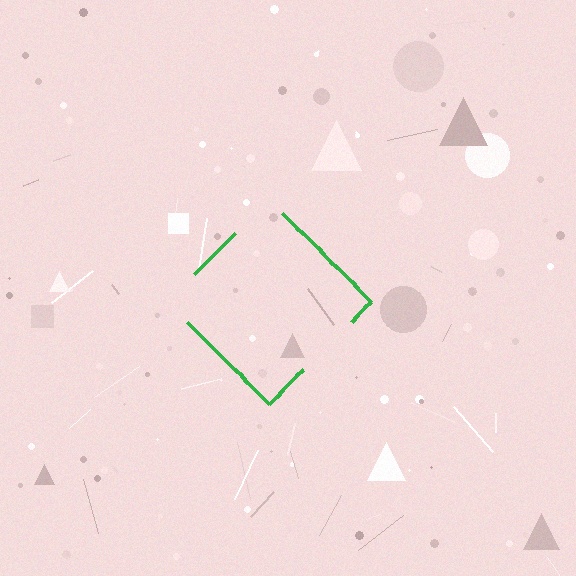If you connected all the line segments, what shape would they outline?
They would outline a diamond.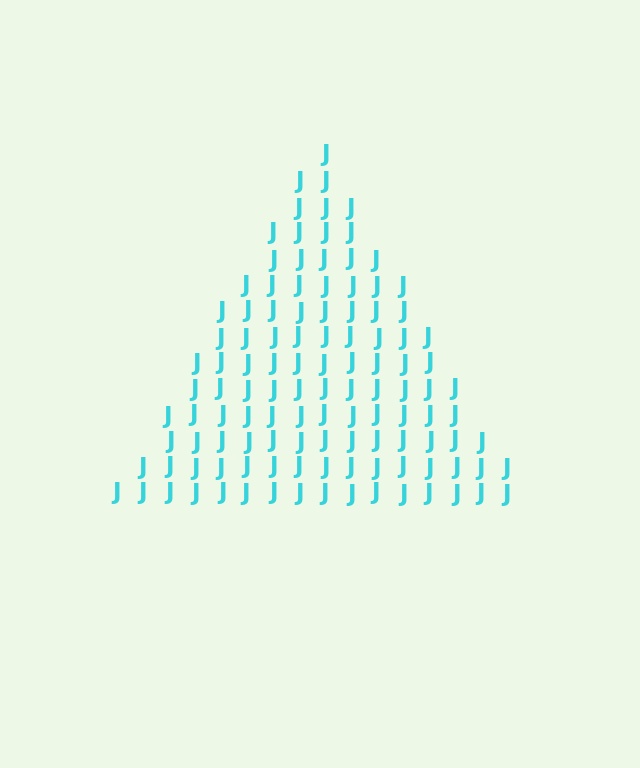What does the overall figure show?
The overall figure shows a triangle.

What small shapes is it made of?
It is made of small letter J's.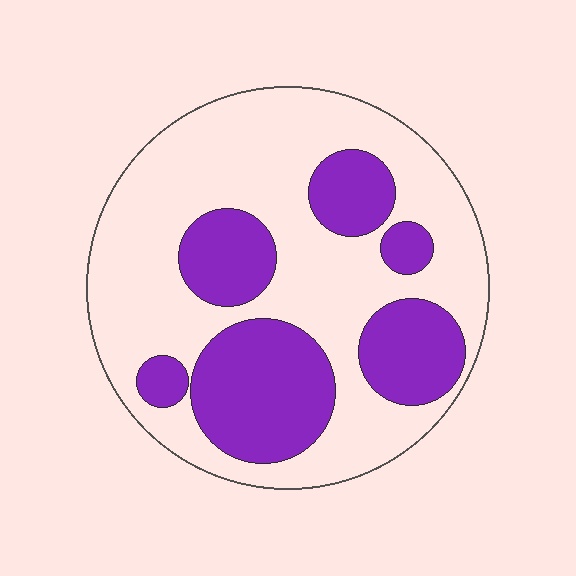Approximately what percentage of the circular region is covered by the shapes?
Approximately 35%.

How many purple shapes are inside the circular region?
6.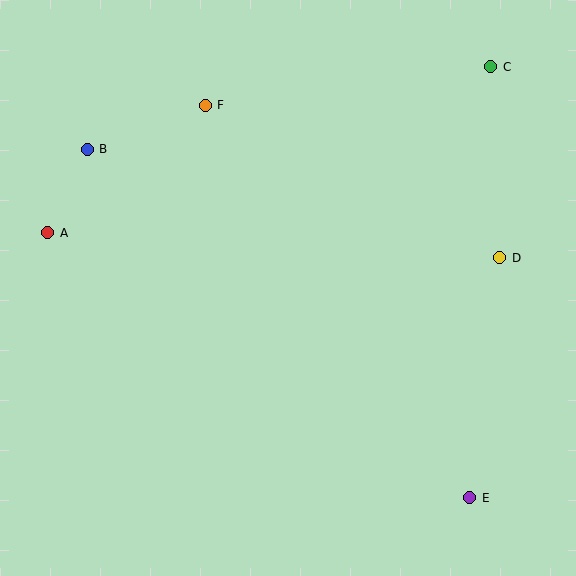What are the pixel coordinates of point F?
Point F is at (205, 105).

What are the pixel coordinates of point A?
Point A is at (48, 233).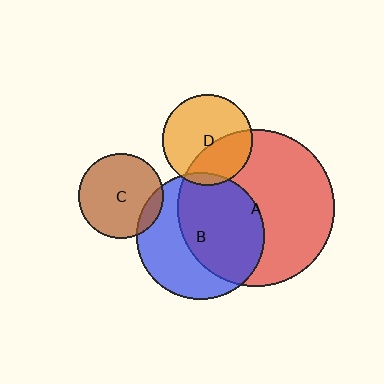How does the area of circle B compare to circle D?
Approximately 2.0 times.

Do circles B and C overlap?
Yes.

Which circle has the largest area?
Circle A (red).